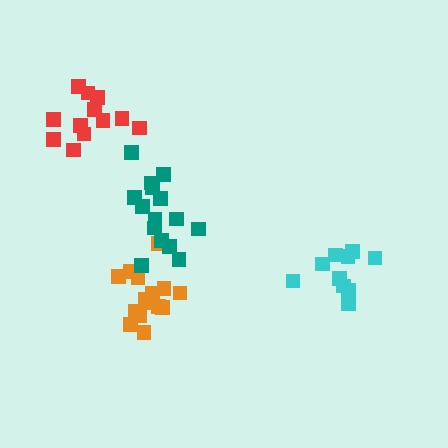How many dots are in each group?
Group 1: 12 dots, Group 2: 15 dots, Group 3: 15 dots, Group 4: 10 dots (52 total).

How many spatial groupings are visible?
There are 4 spatial groupings.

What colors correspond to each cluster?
The clusters are colored: red, orange, teal, cyan.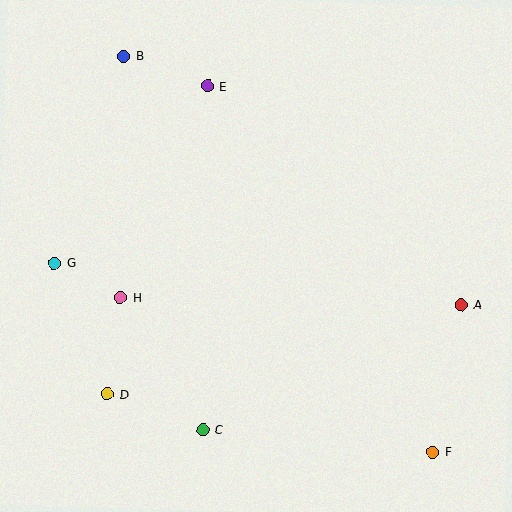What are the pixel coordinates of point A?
Point A is at (462, 305).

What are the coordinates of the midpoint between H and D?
The midpoint between H and D is at (114, 346).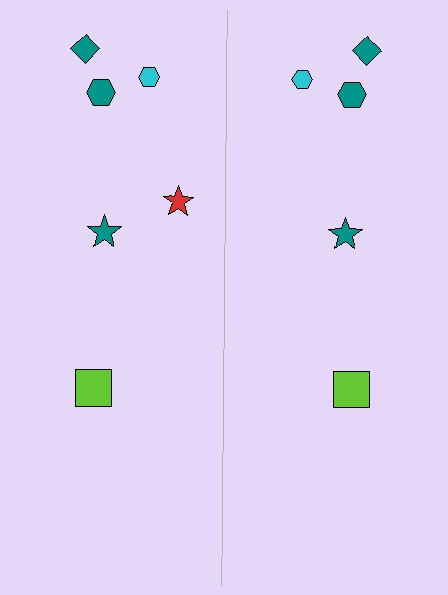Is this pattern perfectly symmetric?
No, the pattern is not perfectly symmetric. A red star is missing from the right side.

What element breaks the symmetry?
A red star is missing from the right side.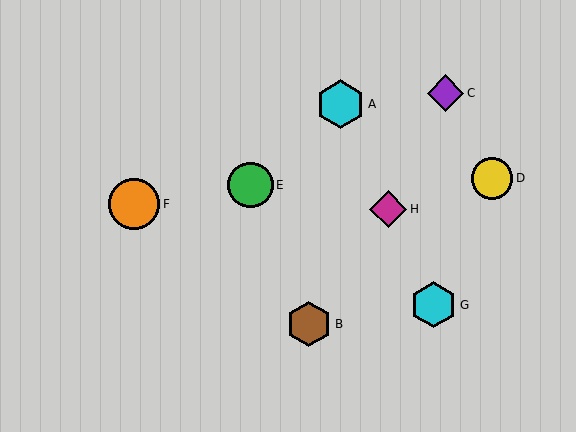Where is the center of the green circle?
The center of the green circle is at (250, 185).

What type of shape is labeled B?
Shape B is a brown hexagon.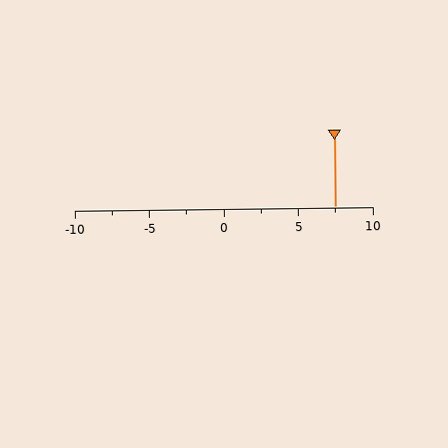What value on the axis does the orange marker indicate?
The marker indicates approximately 7.5.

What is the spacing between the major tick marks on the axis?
The major ticks are spaced 5 apart.